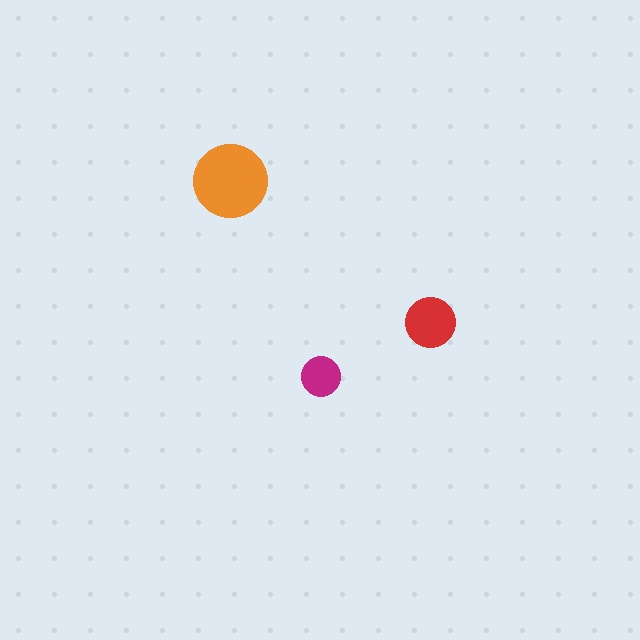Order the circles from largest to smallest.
the orange one, the red one, the magenta one.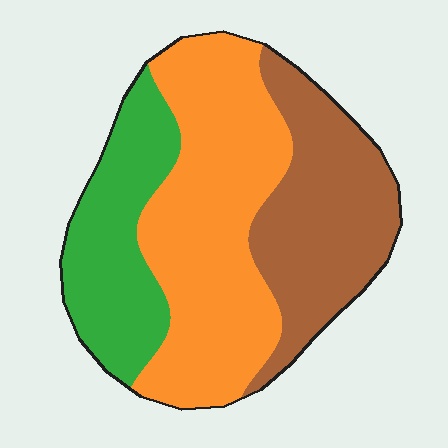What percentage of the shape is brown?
Brown covers 31% of the shape.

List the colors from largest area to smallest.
From largest to smallest: orange, brown, green.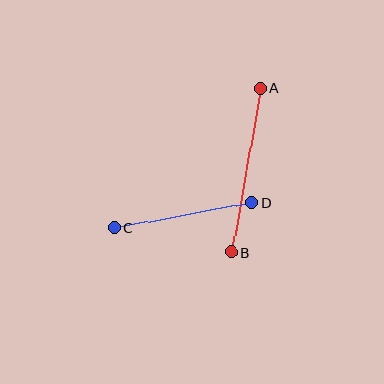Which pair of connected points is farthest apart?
Points A and B are farthest apart.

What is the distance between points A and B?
The distance is approximately 166 pixels.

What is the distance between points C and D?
The distance is approximately 141 pixels.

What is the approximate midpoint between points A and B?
The midpoint is at approximately (246, 170) pixels.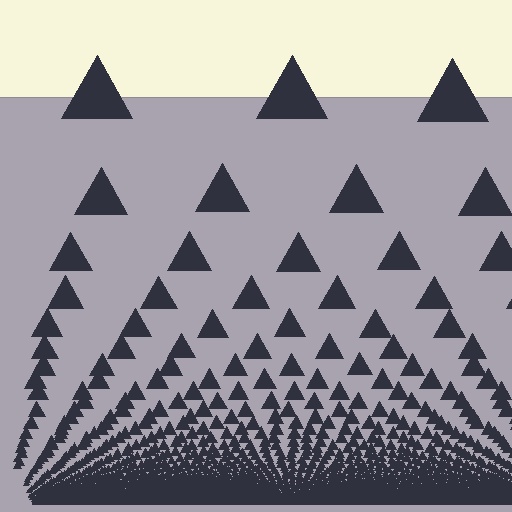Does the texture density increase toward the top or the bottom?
Density increases toward the bottom.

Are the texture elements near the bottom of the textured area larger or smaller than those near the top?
Smaller. The gradient is inverted — elements near the bottom are smaller and denser.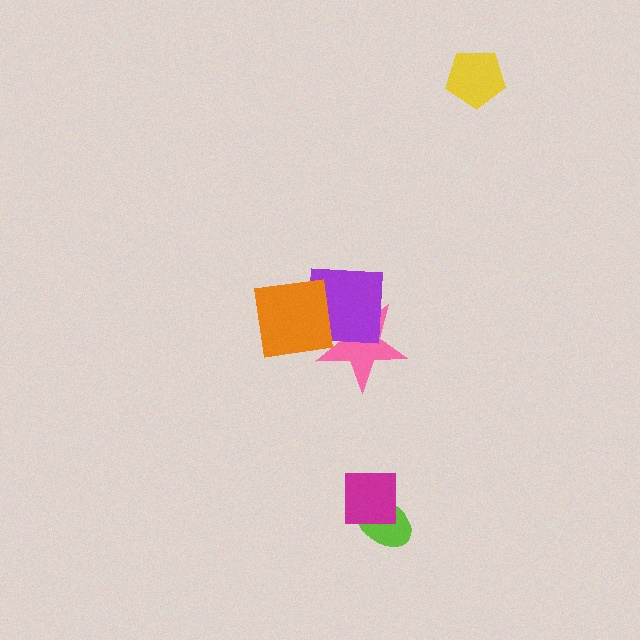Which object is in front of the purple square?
The orange square is in front of the purple square.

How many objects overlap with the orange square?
2 objects overlap with the orange square.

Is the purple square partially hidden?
Yes, it is partially covered by another shape.